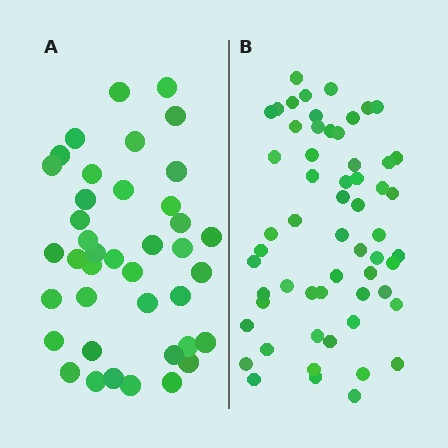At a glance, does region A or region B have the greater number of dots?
Region B (the right region) has more dots.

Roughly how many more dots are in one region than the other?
Region B has approximately 20 more dots than region A.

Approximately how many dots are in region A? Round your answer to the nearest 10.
About 40 dots.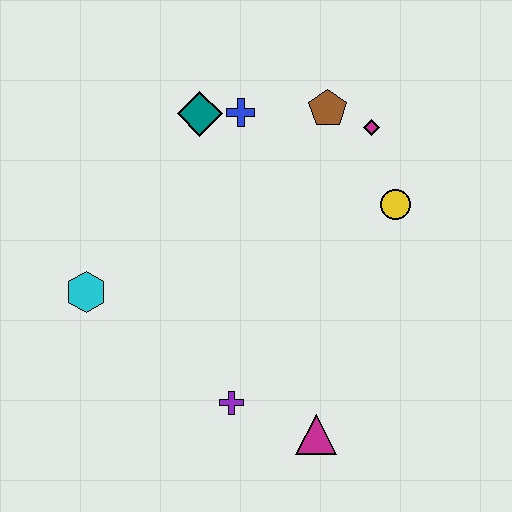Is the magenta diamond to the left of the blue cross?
No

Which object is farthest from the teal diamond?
The magenta triangle is farthest from the teal diamond.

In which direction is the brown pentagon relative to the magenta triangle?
The brown pentagon is above the magenta triangle.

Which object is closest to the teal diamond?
The blue cross is closest to the teal diamond.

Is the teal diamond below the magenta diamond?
No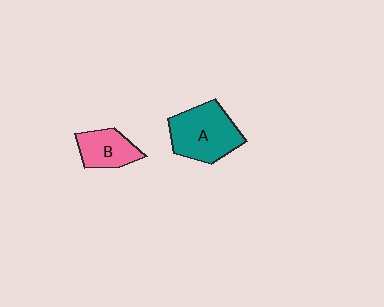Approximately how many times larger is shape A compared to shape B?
Approximately 1.7 times.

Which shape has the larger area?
Shape A (teal).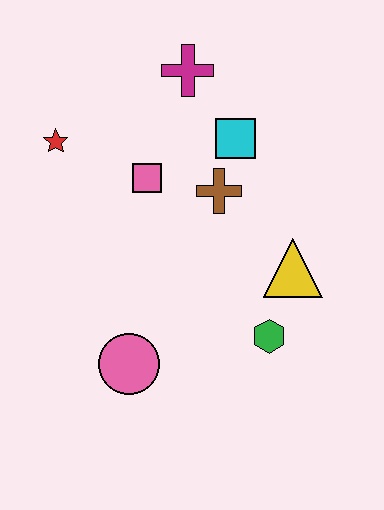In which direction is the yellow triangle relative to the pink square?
The yellow triangle is to the right of the pink square.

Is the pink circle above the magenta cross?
No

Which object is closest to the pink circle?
The green hexagon is closest to the pink circle.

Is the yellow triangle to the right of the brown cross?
Yes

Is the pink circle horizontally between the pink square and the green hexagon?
No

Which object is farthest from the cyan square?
The pink circle is farthest from the cyan square.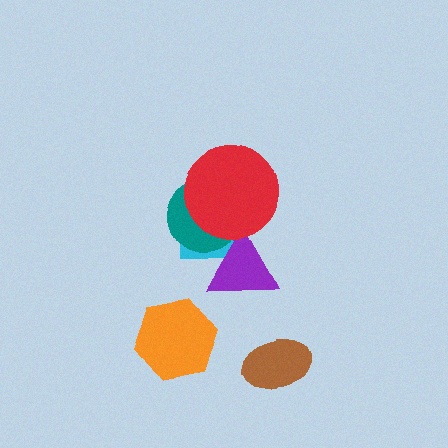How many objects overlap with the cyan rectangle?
3 objects overlap with the cyan rectangle.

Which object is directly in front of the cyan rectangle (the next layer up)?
The teal circle is directly in front of the cyan rectangle.